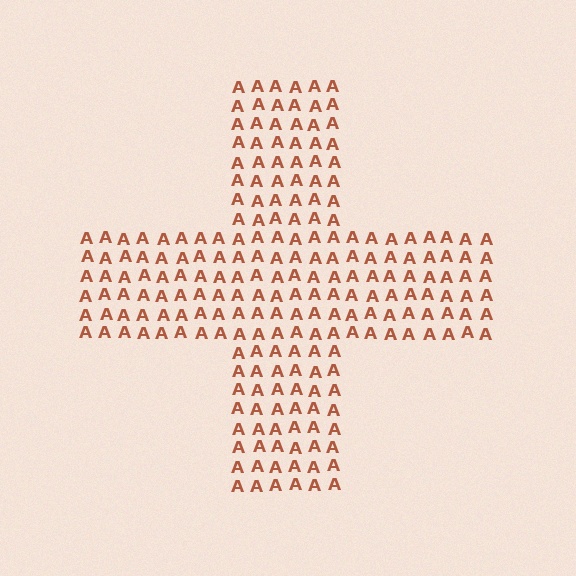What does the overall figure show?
The overall figure shows a cross.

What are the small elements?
The small elements are letter A's.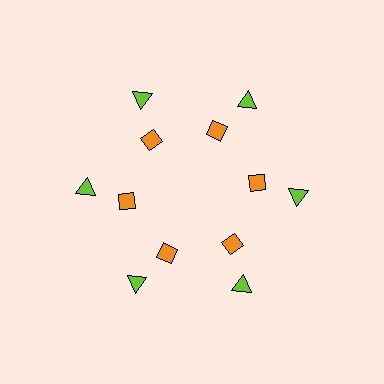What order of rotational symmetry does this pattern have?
This pattern has 6-fold rotational symmetry.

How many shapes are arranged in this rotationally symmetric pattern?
There are 12 shapes, arranged in 6 groups of 2.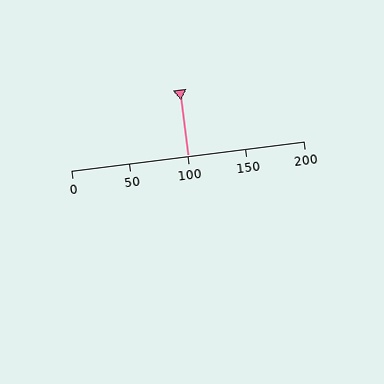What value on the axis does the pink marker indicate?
The marker indicates approximately 100.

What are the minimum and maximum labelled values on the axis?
The axis runs from 0 to 200.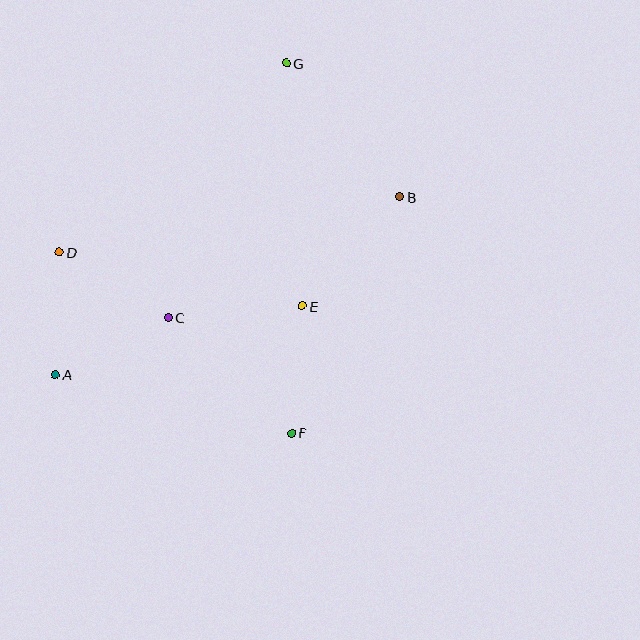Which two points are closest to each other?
Points A and D are closest to each other.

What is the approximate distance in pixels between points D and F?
The distance between D and F is approximately 294 pixels.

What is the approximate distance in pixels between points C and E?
The distance between C and E is approximately 135 pixels.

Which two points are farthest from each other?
Points A and G are farthest from each other.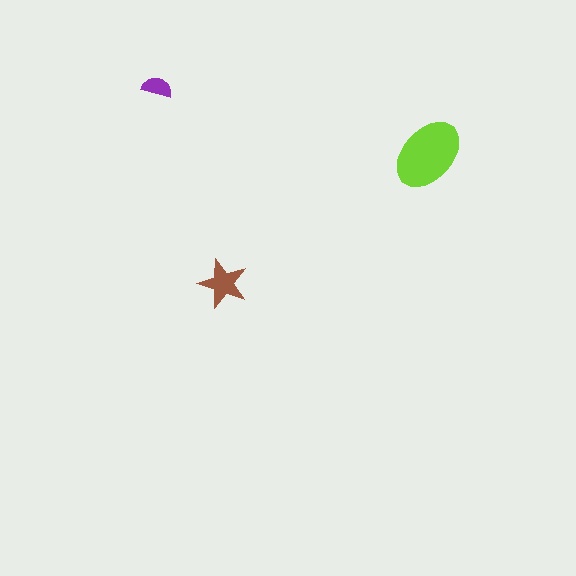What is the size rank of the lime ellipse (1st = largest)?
1st.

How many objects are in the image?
There are 3 objects in the image.